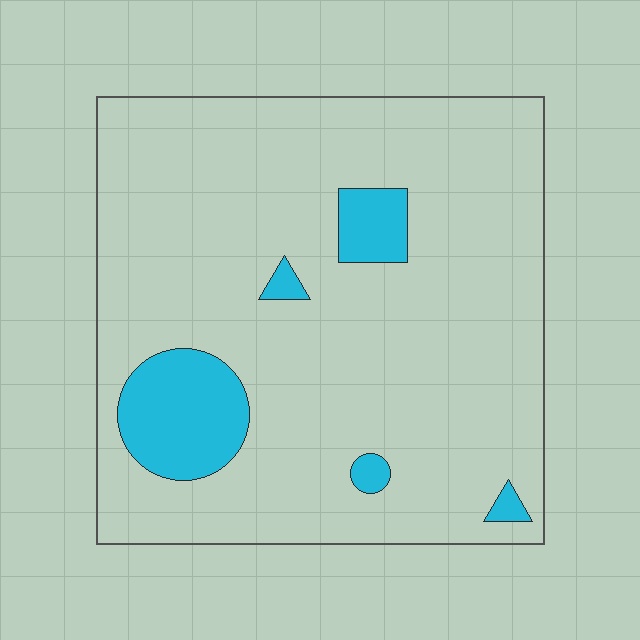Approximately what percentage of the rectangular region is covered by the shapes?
Approximately 10%.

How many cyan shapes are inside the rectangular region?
5.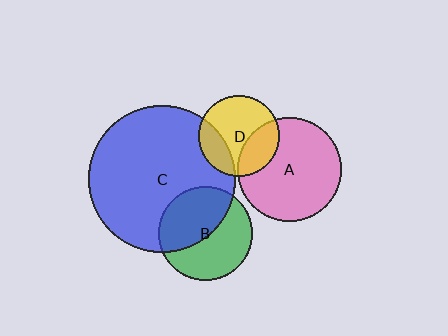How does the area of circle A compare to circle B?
Approximately 1.2 times.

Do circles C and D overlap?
Yes.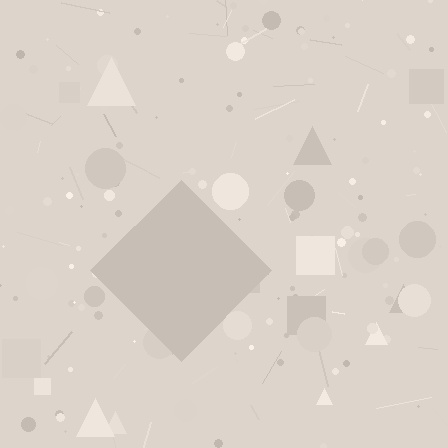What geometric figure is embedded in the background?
A diamond is embedded in the background.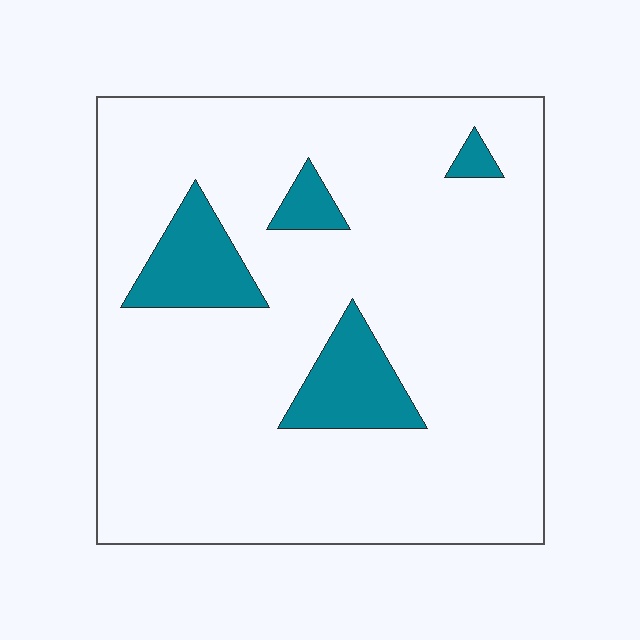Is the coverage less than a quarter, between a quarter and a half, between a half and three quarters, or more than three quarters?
Less than a quarter.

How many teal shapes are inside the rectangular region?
4.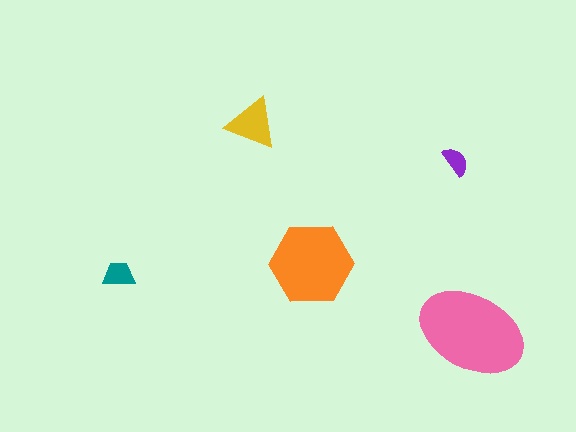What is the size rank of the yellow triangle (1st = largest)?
3rd.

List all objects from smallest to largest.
The purple semicircle, the teal trapezoid, the yellow triangle, the orange hexagon, the pink ellipse.